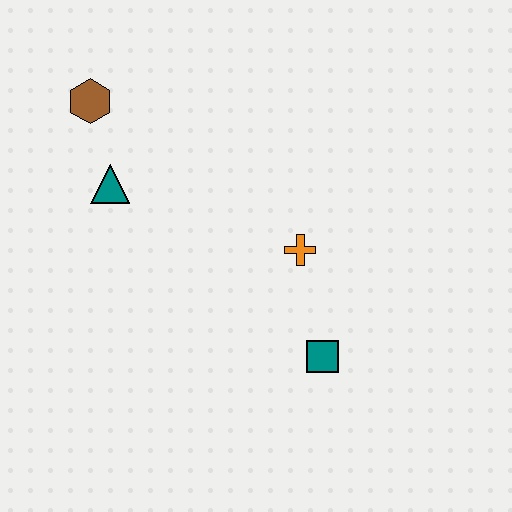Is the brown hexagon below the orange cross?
No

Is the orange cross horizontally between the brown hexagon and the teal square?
Yes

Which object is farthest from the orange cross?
The brown hexagon is farthest from the orange cross.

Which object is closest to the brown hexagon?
The teal triangle is closest to the brown hexagon.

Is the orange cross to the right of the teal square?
No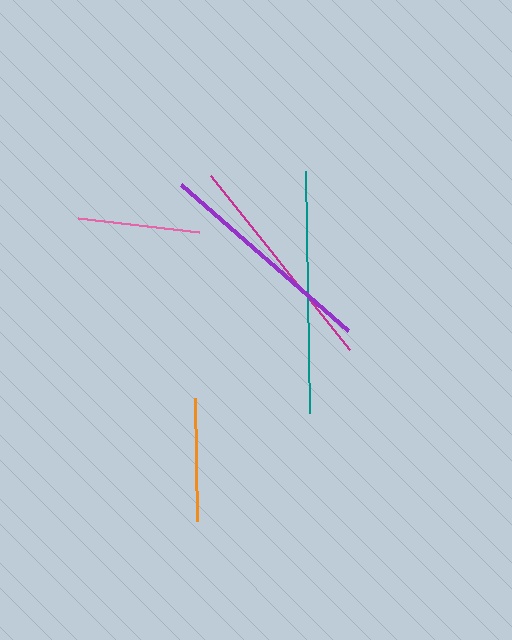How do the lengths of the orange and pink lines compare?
The orange and pink lines are approximately the same length.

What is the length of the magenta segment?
The magenta segment is approximately 223 pixels long.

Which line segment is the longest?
The teal line is the longest at approximately 242 pixels.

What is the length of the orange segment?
The orange segment is approximately 123 pixels long.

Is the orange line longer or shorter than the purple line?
The purple line is longer than the orange line.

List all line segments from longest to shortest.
From longest to shortest: teal, magenta, purple, orange, pink.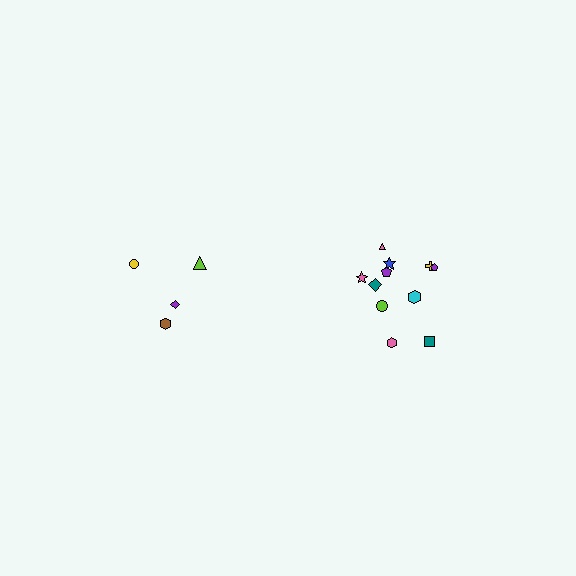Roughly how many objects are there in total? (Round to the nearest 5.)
Roughly 15 objects in total.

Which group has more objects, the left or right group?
The right group.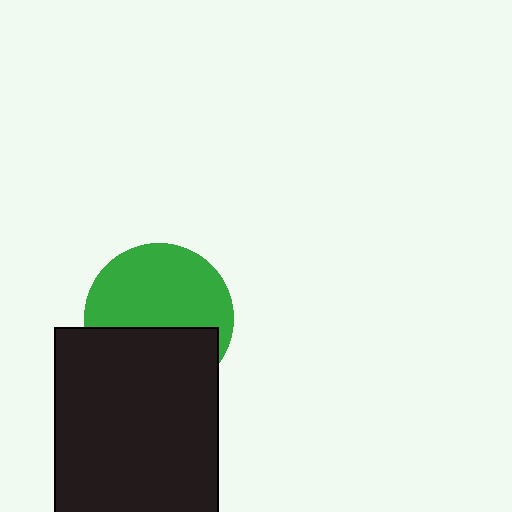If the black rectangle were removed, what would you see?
You would see the complete green circle.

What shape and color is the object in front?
The object in front is a black rectangle.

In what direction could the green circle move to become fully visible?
The green circle could move up. That would shift it out from behind the black rectangle entirely.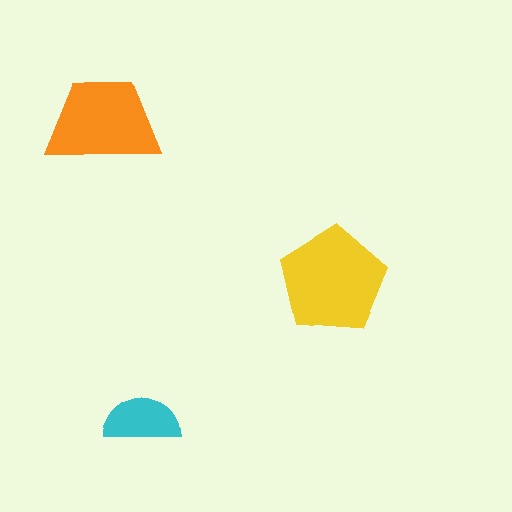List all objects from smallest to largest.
The cyan semicircle, the orange trapezoid, the yellow pentagon.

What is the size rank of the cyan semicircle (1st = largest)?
3rd.